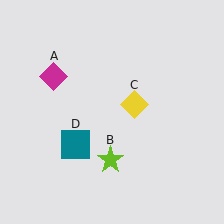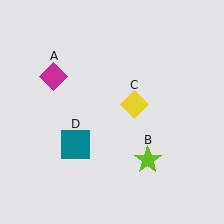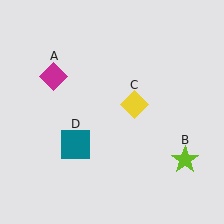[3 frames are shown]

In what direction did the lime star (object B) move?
The lime star (object B) moved right.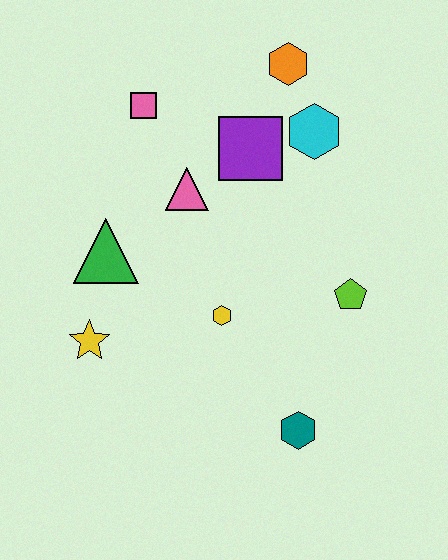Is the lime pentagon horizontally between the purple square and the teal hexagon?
No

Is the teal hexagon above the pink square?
No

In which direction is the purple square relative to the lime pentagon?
The purple square is above the lime pentagon.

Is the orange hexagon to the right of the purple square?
Yes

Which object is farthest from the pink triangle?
The teal hexagon is farthest from the pink triangle.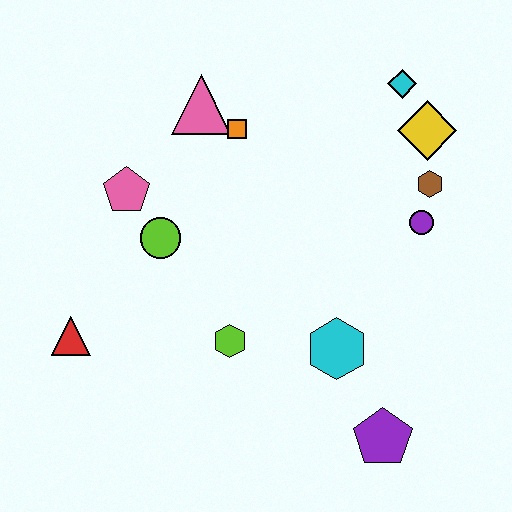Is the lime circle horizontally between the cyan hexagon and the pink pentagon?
Yes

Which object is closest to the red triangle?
The lime circle is closest to the red triangle.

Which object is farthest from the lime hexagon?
The cyan diamond is farthest from the lime hexagon.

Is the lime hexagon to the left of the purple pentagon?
Yes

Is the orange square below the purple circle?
No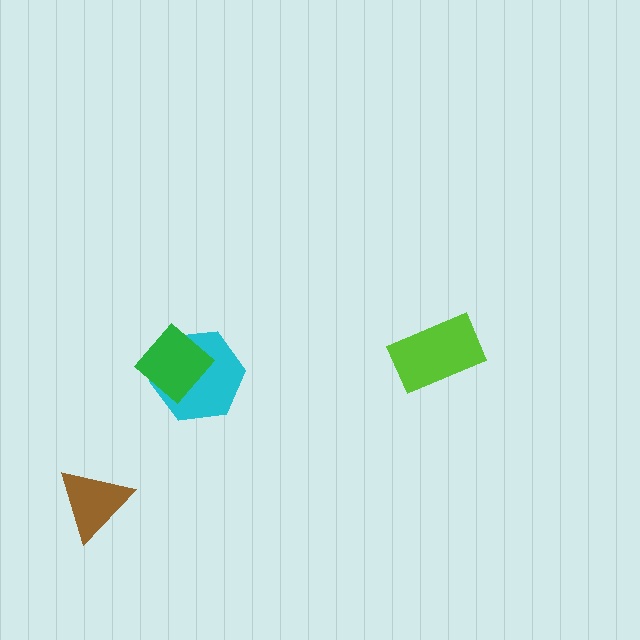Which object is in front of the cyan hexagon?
The green diamond is in front of the cyan hexagon.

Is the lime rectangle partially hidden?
No, no other shape covers it.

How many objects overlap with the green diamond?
1 object overlaps with the green diamond.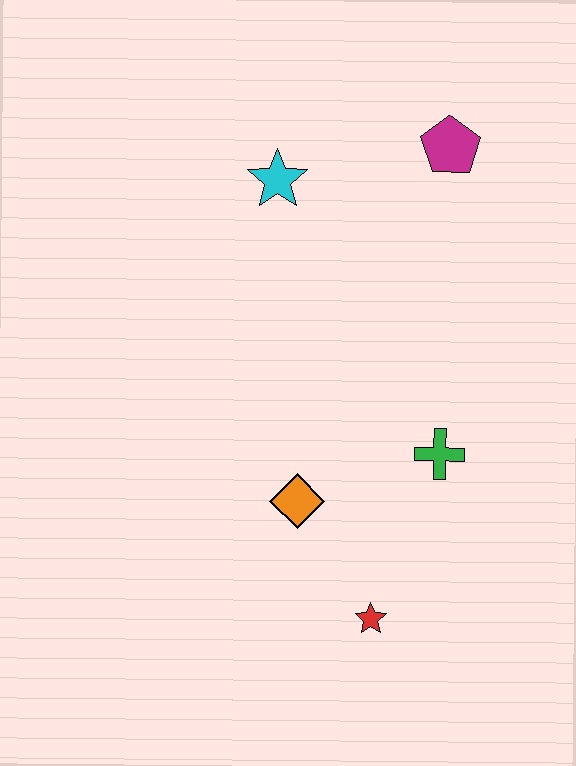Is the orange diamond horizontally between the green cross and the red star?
No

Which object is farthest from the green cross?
The cyan star is farthest from the green cross.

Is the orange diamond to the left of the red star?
Yes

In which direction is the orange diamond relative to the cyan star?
The orange diamond is below the cyan star.